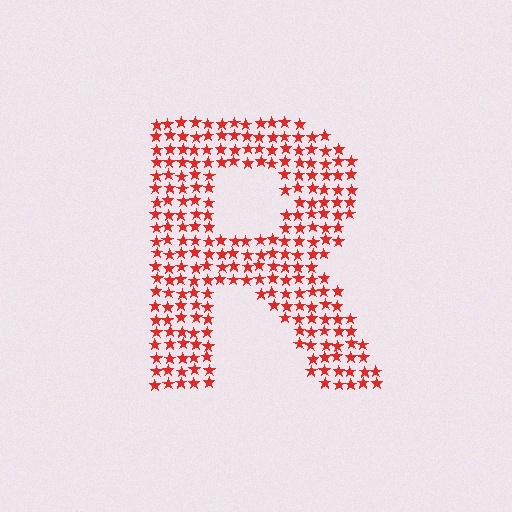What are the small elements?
The small elements are stars.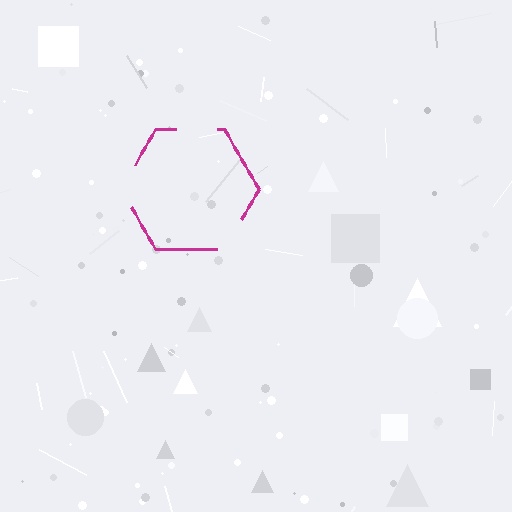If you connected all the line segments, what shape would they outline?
They would outline a hexagon.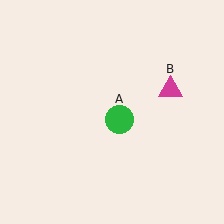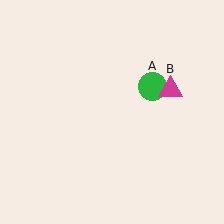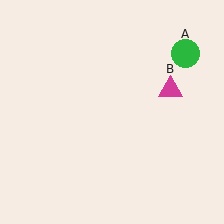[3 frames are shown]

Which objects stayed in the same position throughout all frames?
Magenta triangle (object B) remained stationary.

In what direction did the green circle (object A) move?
The green circle (object A) moved up and to the right.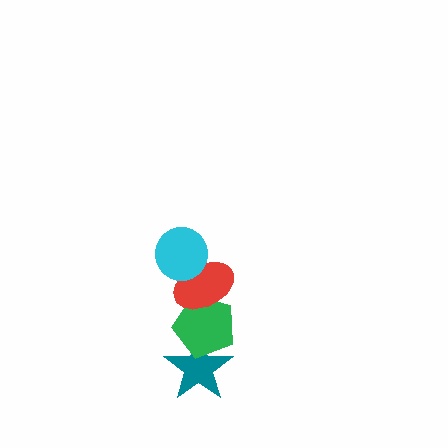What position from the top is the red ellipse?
The red ellipse is 2nd from the top.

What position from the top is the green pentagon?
The green pentagon is 3rd from the top.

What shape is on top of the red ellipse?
The cyan circle is on top of the red ellipse.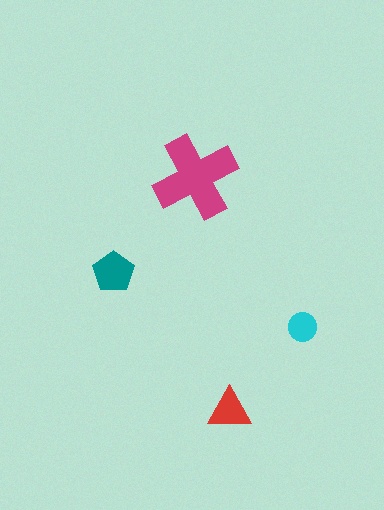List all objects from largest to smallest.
The magenta cross, the teal pentagon, the red triangle, the cyan circle.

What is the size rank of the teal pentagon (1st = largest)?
2nd.